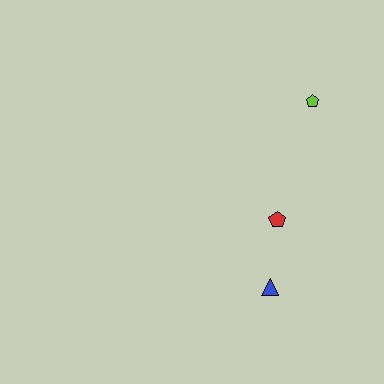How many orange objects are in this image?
There are no orange objects.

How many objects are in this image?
There are 3 objects.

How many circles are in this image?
There are no circles.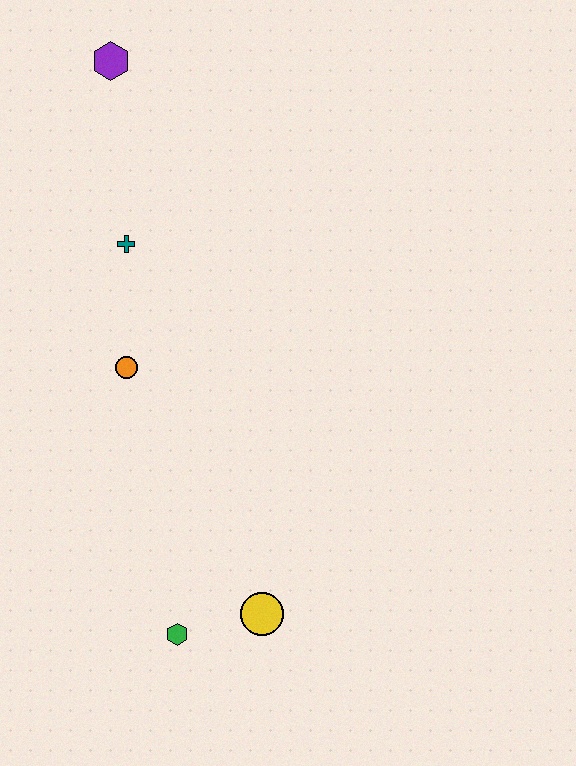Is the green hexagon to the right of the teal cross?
Yes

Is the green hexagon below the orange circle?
Yes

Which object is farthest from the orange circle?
The purple hexagon is farthest from the orange circle.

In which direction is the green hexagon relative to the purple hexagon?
The green hexagon is below the purple hexagon.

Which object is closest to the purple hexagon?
The teal cross is closest to the purple hexagon.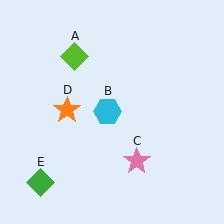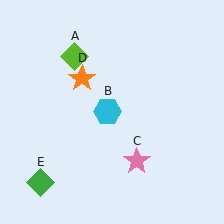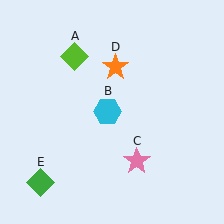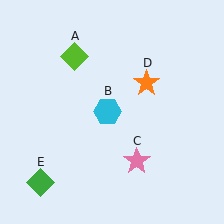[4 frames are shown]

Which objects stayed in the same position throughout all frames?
Lime diamond (object A) and cyan hexagon (object B) and pink star (object C) and green diamond (object E) remained stationary.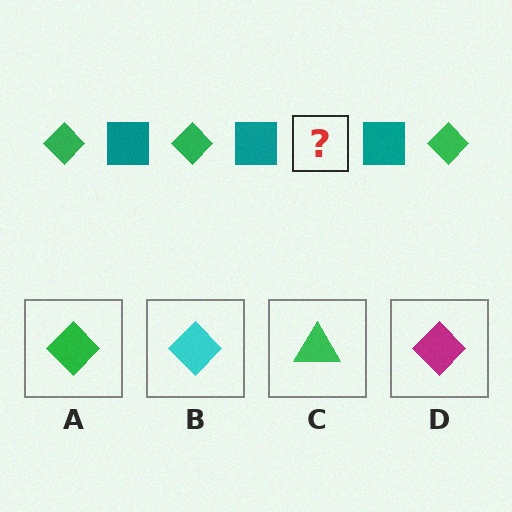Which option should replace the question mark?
Option A.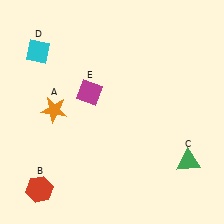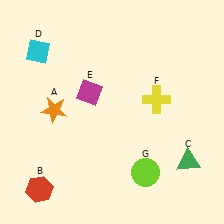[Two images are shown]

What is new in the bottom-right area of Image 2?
A lime circle (G) was added in the bottom-right area of Image 2.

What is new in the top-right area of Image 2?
A yellow cross (F) was added in the top-right area of Image 2.